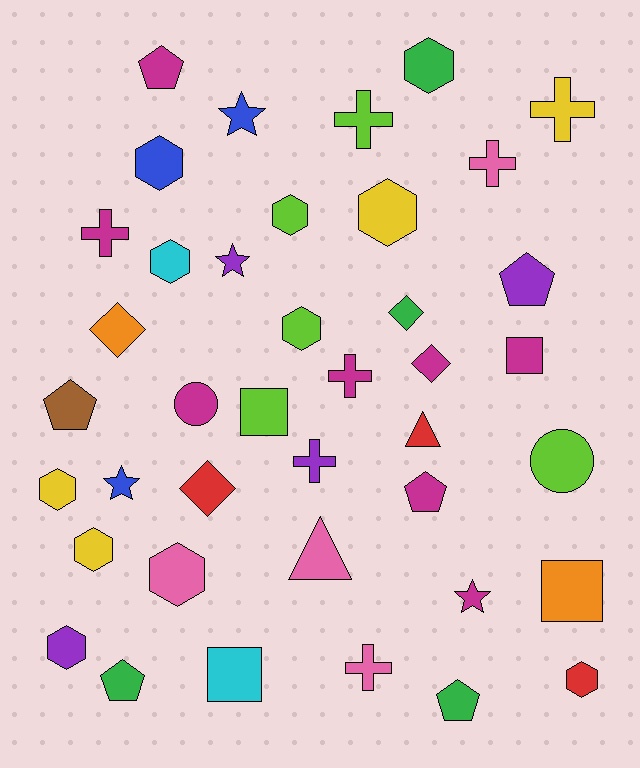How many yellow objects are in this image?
There are 4 yellow objects.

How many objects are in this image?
There are 40 objects.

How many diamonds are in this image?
There are 4 diamonds.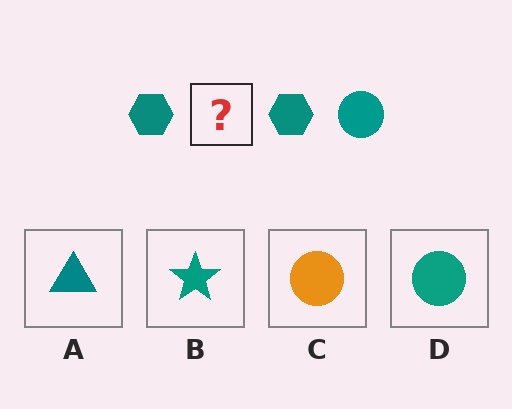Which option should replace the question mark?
Option D.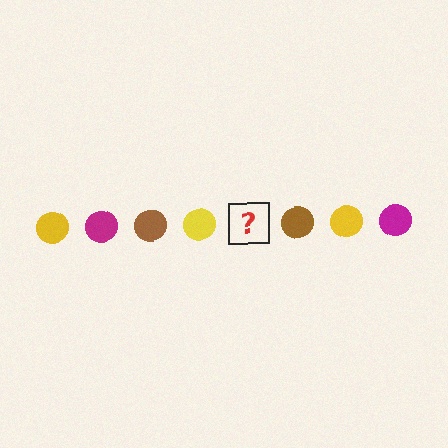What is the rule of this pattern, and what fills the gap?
The rule is that the pattern cycles through yellow, magenta, brown circles. The gap should be filled with a magenta circle.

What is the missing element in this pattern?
The missing element is a magenta circle.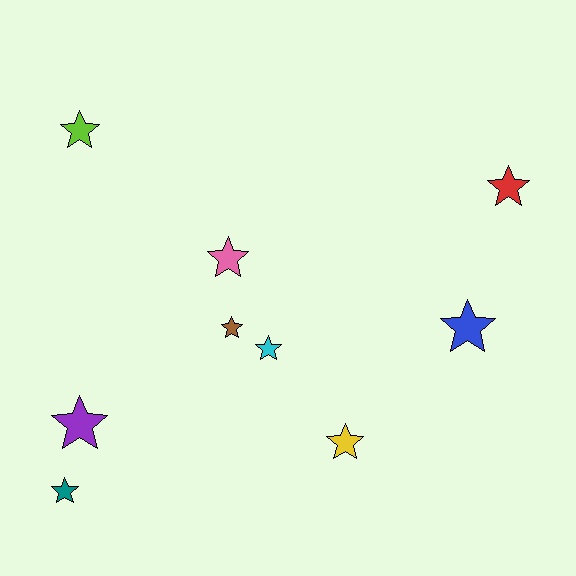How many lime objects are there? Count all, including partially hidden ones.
There is 1 lime object.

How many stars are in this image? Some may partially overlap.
There are 9 stars.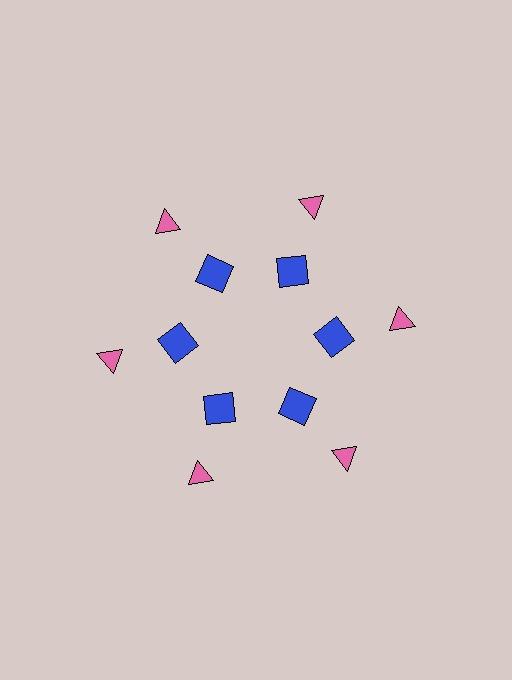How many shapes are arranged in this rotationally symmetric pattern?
There are 12 shapes, arranged in 6 groups of 2.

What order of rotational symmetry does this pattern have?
This pattern has 6-fold rotational symmetry.